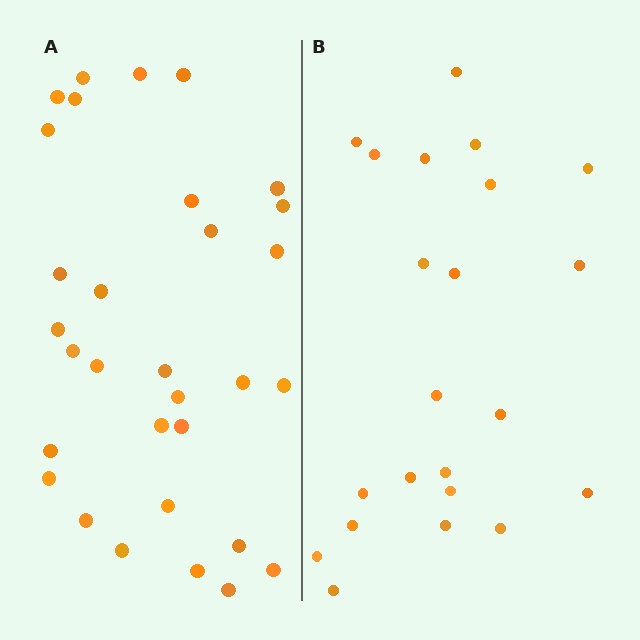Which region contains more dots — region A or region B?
Region A (the left region) has more dots.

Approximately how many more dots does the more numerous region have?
Region A has roughly 8 or so more dots than region B.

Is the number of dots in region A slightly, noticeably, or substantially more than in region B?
Region A has noticeably more, but not dramatically so. The ratio is roughly 1.4 to 1.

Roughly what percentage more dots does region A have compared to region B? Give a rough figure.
About 40% more.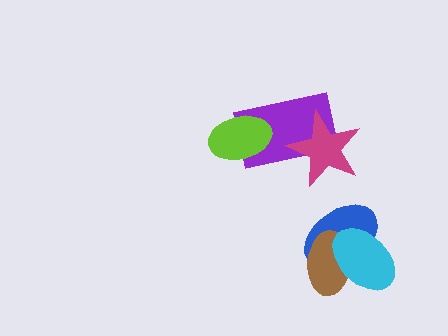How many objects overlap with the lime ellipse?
1 object overlaps with the lime ellipse.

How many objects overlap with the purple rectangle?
2 objects overlap with the purple rectangle.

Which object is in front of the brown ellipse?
The cyan ellipse is in front of the brown ellipse.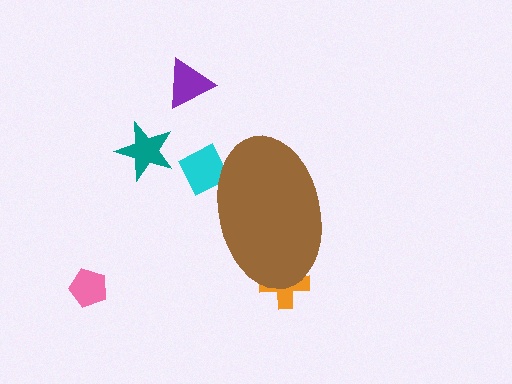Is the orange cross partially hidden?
Yes, the orange cross is partially hidden behind the brown ellipse.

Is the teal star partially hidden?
No, the teal star is fully visible.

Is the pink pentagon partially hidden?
No, the pink pentagon is fully visible.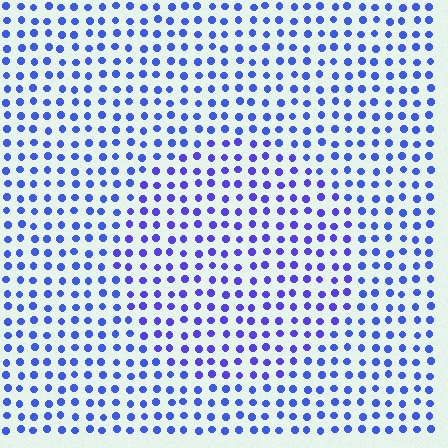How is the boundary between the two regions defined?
The boundary is defined purely by a slight shift in hue (about 20 degrees). Spacing, size, and orientation are identical on both sides.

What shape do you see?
I see a circle.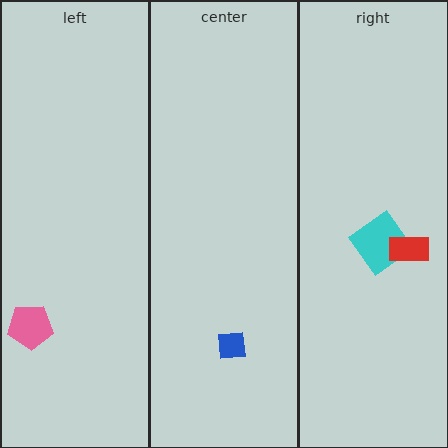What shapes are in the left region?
The pink pentagon.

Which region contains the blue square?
The center region.